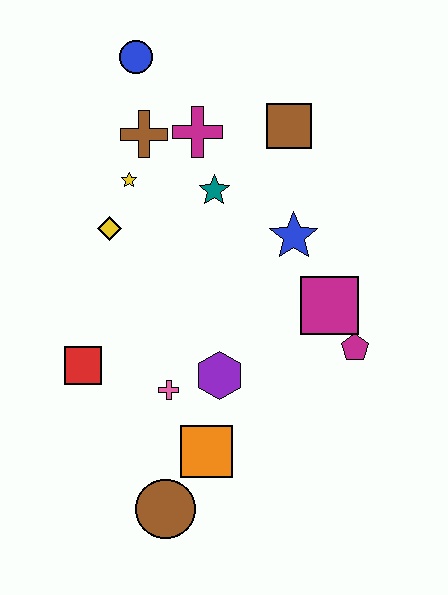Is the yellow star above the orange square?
Yes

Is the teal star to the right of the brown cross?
Yes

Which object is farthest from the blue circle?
The brown circle is farthest from the blue circle.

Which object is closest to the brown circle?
The orange square is closest to the brown circle.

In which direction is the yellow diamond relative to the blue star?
The yellow diamond is to the left of the blue star.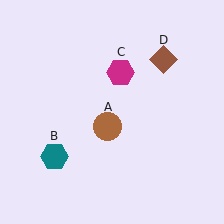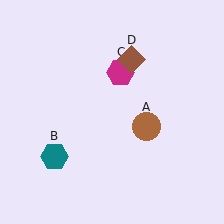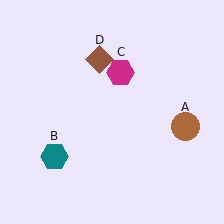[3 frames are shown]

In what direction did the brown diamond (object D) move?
The brown diamond (object D) moved left.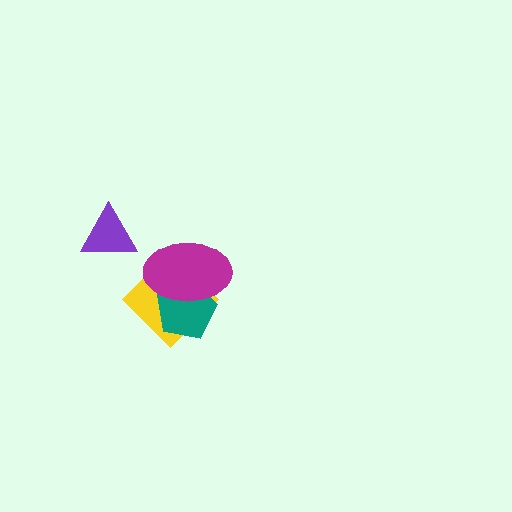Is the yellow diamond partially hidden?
Yes, it is partially covered by another shape.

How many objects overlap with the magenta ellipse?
2 objects overlap with the magenta ellipse.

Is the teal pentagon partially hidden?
Yes, it is partially covered by another shape.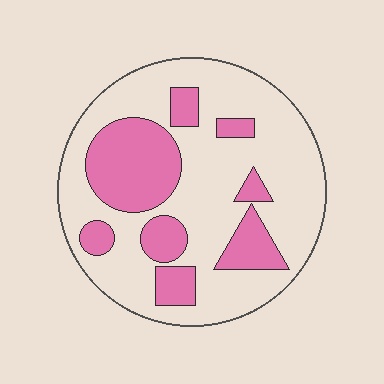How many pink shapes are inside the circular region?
8.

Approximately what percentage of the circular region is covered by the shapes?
Approximately 30%.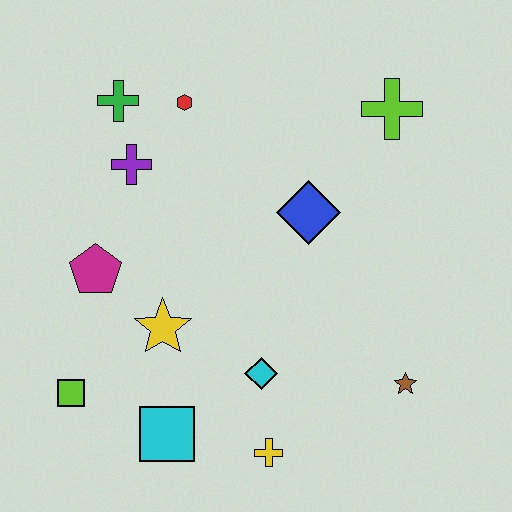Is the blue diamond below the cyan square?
No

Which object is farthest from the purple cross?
The brown star is farthest from the purple cross.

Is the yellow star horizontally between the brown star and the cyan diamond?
No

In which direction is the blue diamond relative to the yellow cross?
The blue diamond is above the yellow cross.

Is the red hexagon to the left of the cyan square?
No